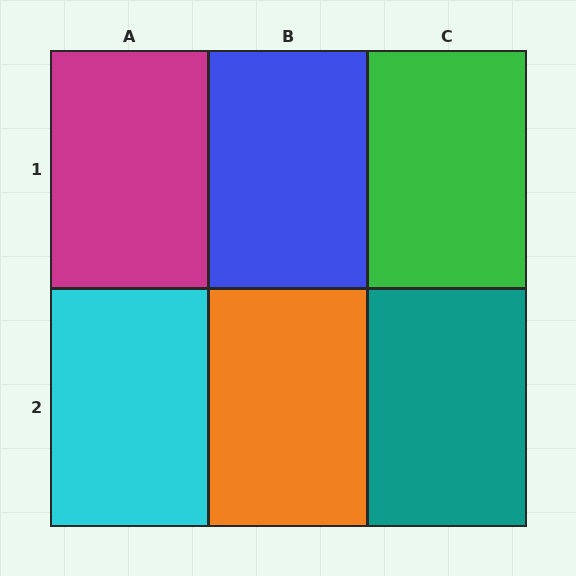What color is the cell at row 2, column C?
Teal.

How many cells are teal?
1 cell is teal.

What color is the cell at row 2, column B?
Orange.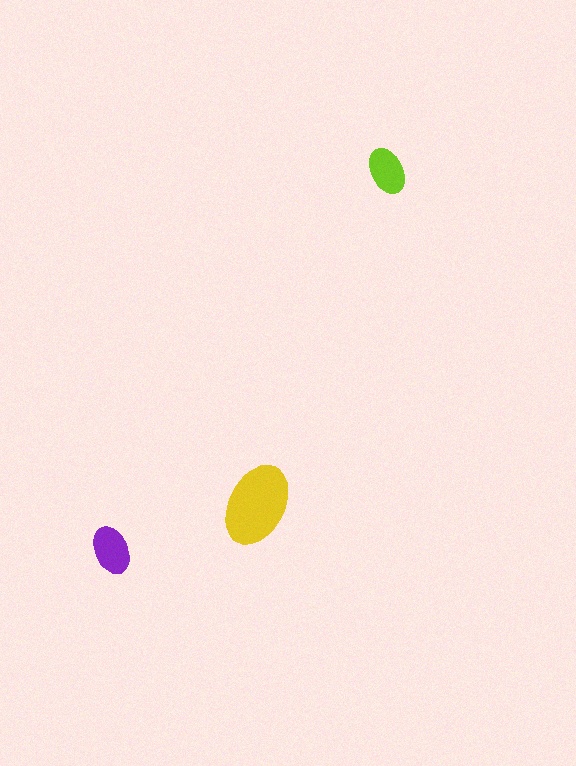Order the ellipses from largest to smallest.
the yellow one, the purple one, the lime one.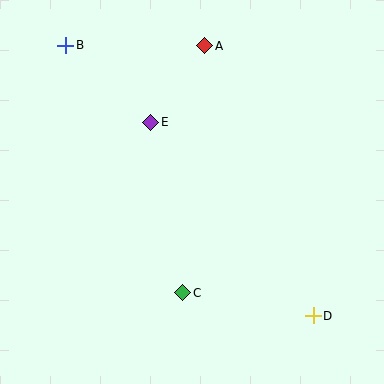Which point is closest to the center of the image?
Point E at (151, 122) is closest to the center.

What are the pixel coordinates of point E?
Point E is at (151, 122).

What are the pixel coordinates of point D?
Point D is at (313, 316).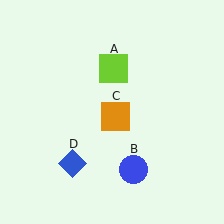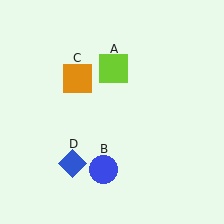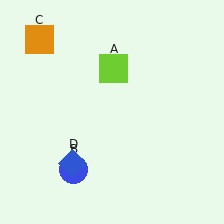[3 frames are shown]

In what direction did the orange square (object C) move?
The orange square (object C) moved up and to the left.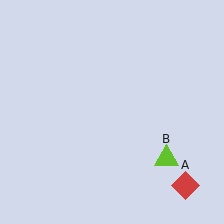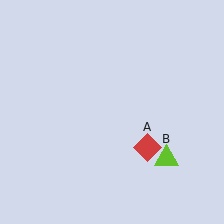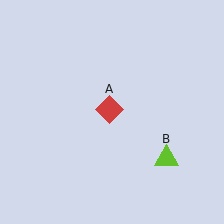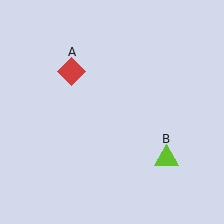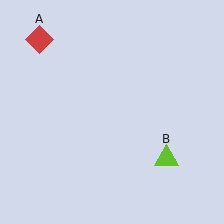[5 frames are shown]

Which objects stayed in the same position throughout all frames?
Lime triangle (object B) remained stationary.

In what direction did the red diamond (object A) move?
The red diamond (object A) moved up and to the left.